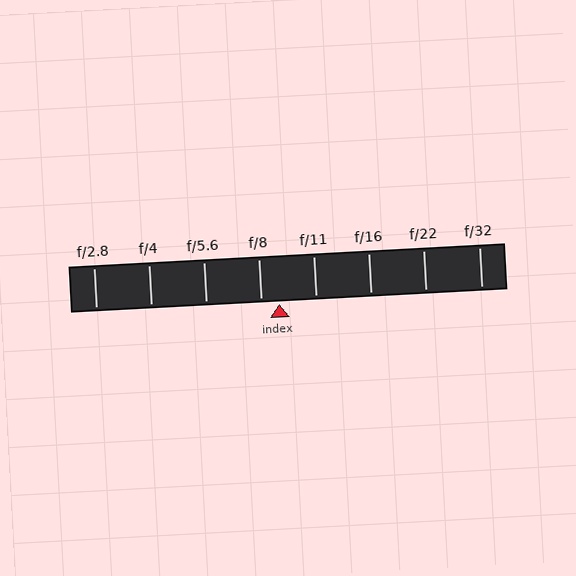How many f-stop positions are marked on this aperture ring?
There are 8 f-stop positions marked.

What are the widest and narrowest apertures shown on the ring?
The widest aperture shown is f/2.8 and the narrowest is f/32.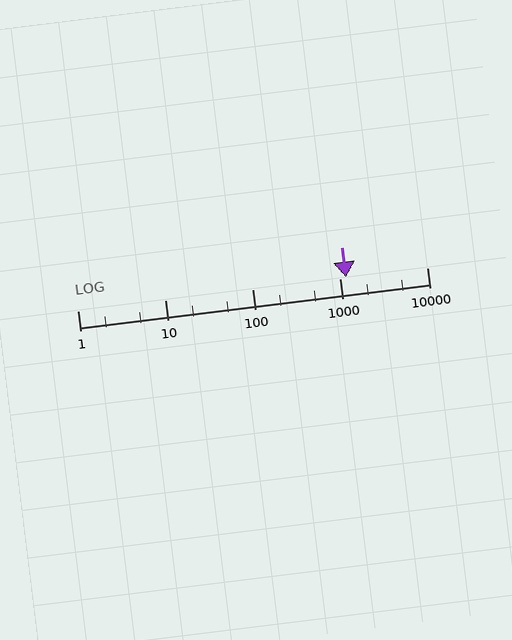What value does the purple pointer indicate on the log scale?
The pointer indicates approximately 1200.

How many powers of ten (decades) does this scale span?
The scale spans 4 decades, from 1 to 10000.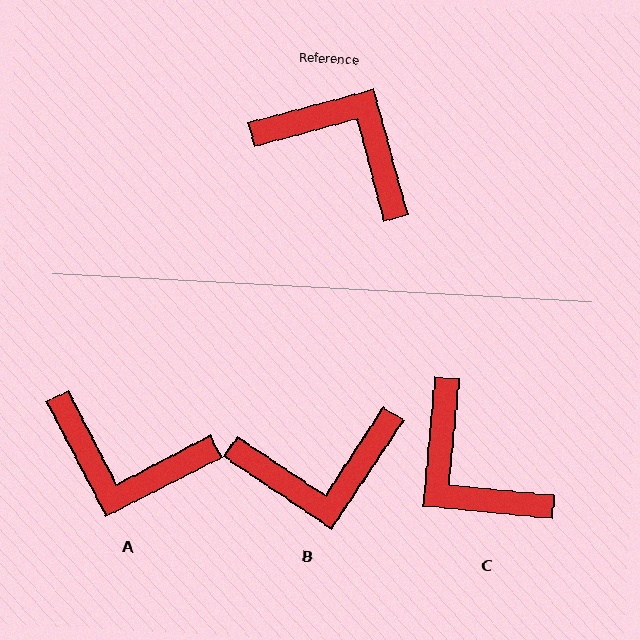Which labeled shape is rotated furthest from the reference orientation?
A, about 168 degrees away.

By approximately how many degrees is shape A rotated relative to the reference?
Approximately 168 degrees clockwise.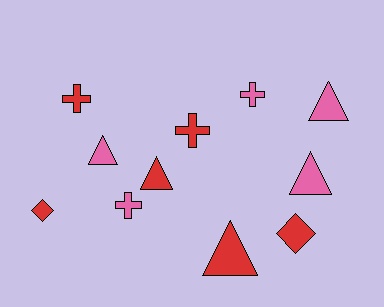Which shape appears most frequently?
Triangle, with 5 objects.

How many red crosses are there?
There are 2 red crosses.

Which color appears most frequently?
Red, with 6 objects.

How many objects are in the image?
There are 11 objects.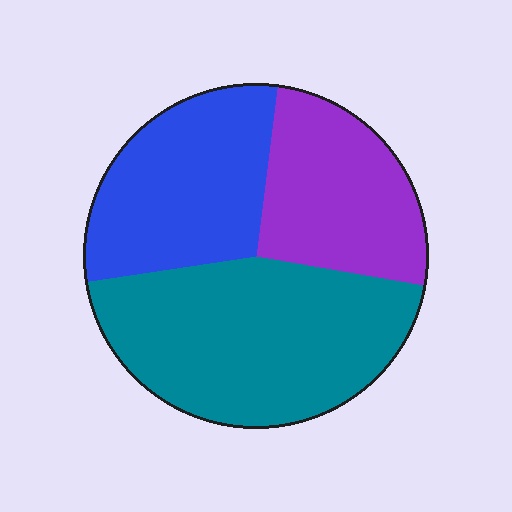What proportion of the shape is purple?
Purple takes up about one quarter (1/4) of the shape.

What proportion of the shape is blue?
Blue takes up between a quarter and a half of the shape.